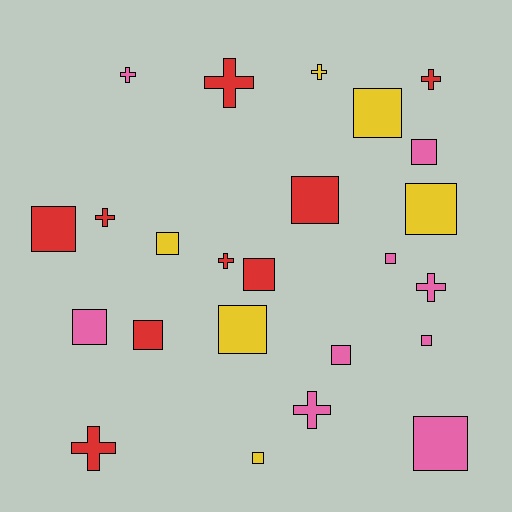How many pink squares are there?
There are 6 pink squares.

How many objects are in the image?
There are 24 objects.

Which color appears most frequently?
Pink, with 9 objects.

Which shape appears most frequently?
Square, with 15 objects.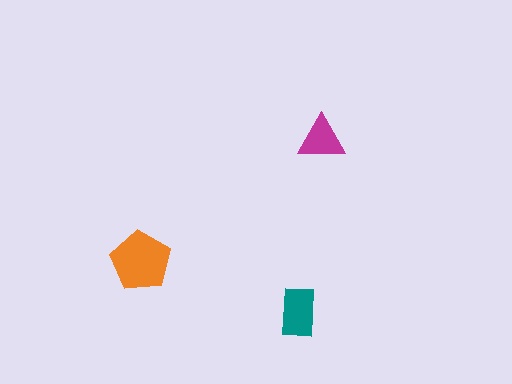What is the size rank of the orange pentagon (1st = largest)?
1st.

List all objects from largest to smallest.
The orange pentagon, the teal rectangle, the magenta triangle.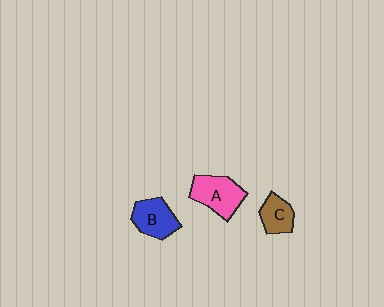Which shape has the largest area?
Shape A (pink).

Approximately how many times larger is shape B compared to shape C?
Approximately 1.3 times.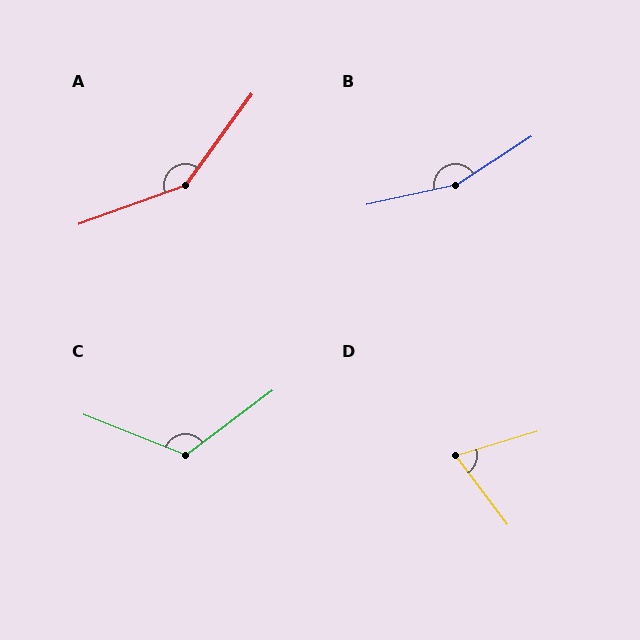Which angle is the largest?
B, at approximately 159 degrees.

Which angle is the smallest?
D, at approximately 70 degrees.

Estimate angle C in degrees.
Approximately 121 degrees.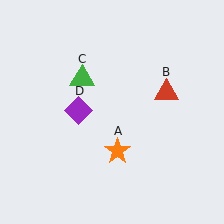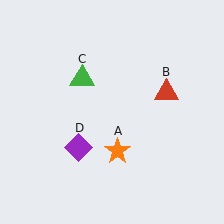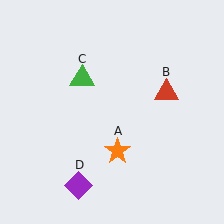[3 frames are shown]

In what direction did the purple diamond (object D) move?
The purple diamond (object D) moved down.